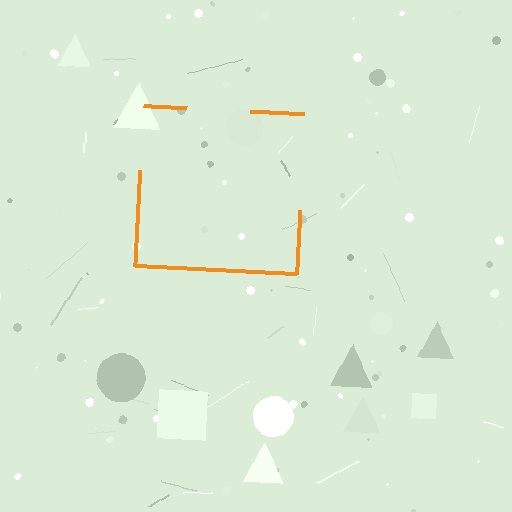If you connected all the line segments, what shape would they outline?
They would outline a square.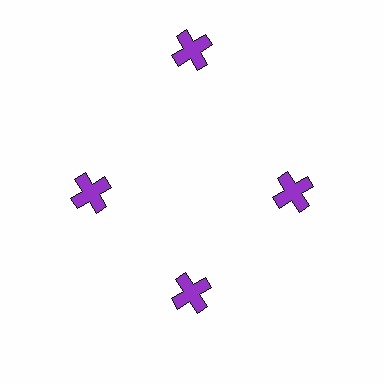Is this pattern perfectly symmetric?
No. The 4 purple crosses are arranged in a ring, but one element near the 12 o'clock position is pushed outward from the center, breaking the 4-fold rotational symmetry.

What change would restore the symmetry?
The symmetry would be restored by moving it inward, back onto the ring so that all 4 crosses sit at equal angles and equal distance from the center.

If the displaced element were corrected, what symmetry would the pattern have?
It would have 4-fold rotational symmetry — the pattern would map onto itself every 90 degrees.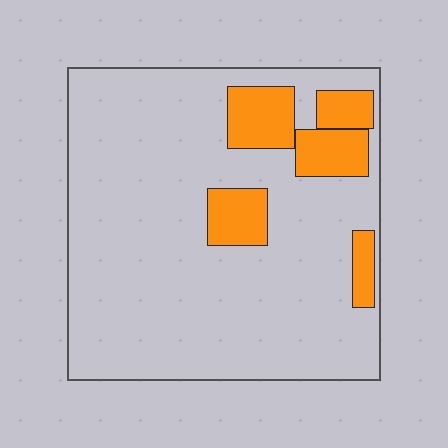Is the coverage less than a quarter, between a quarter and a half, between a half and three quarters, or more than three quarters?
Less than a quarter.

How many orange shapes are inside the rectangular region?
5.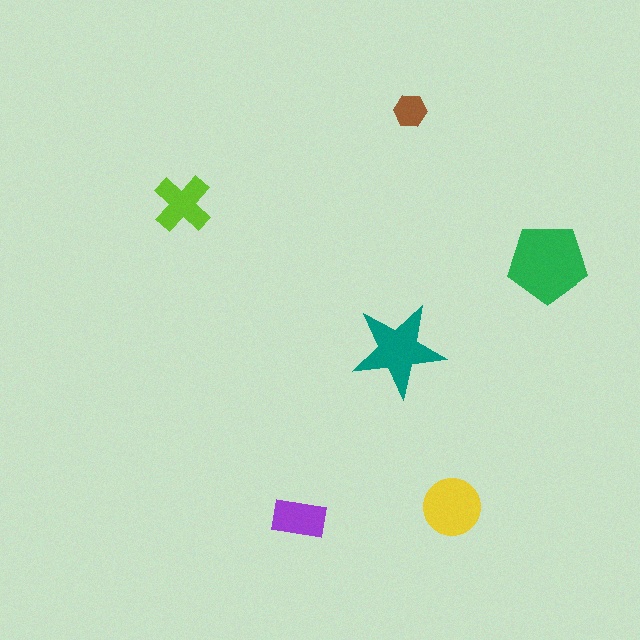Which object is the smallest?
The brown hexagon.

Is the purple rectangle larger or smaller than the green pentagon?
Smaller.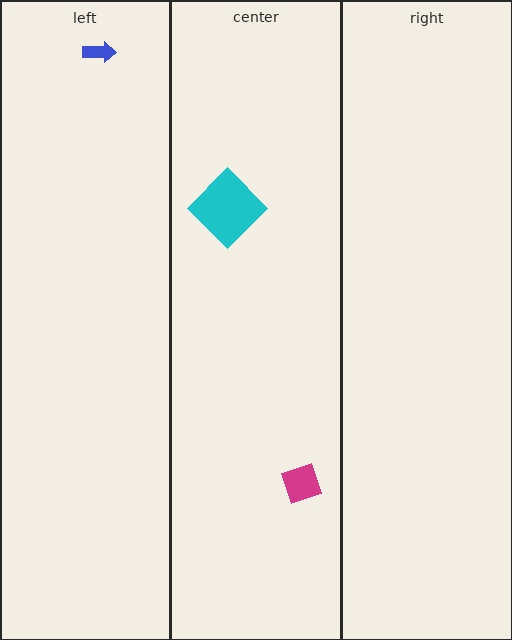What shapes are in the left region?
The blue arrow.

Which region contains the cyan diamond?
The center region.